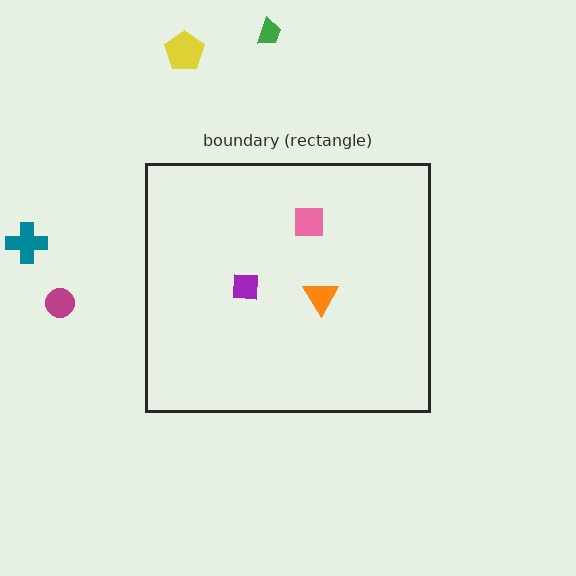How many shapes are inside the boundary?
3 inside, 4 outside.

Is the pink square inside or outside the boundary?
Inside.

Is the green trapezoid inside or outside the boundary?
Outside.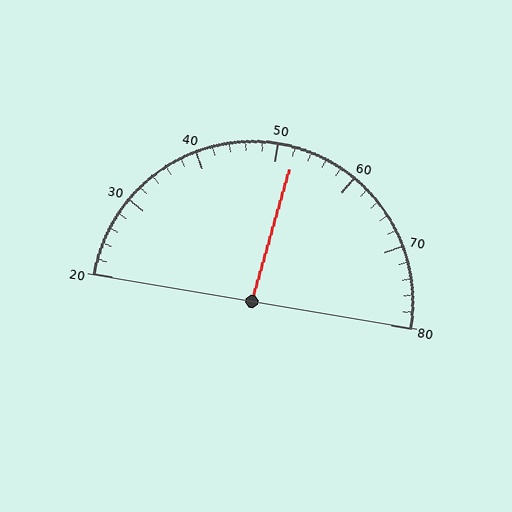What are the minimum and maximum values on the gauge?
The gauge ranges from 20 to 80.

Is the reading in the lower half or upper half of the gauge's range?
The reading is in the upper half of the range (20 to 80).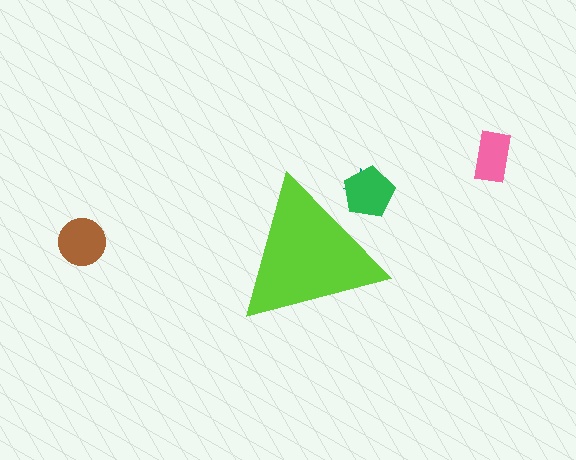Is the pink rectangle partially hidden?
No, the pink rectangle is fully visible.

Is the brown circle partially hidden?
No, the brown circle is fully visible.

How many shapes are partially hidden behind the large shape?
2 shapes are partially hidden.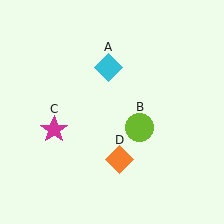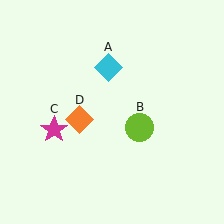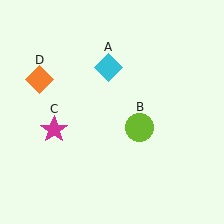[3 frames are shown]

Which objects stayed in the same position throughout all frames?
Cyan diamond (object A) and lime circle (object B) and magenta star (object C) remained stationary.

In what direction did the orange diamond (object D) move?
The orange diamond (object D) moved up and to the left.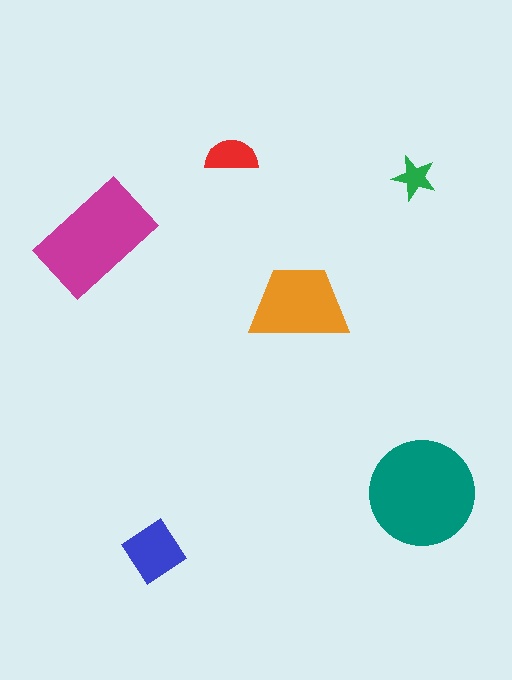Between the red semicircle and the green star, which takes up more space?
The red semicircle.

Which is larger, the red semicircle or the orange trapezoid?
The orange trapezoid.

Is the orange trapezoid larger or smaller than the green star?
Larger.